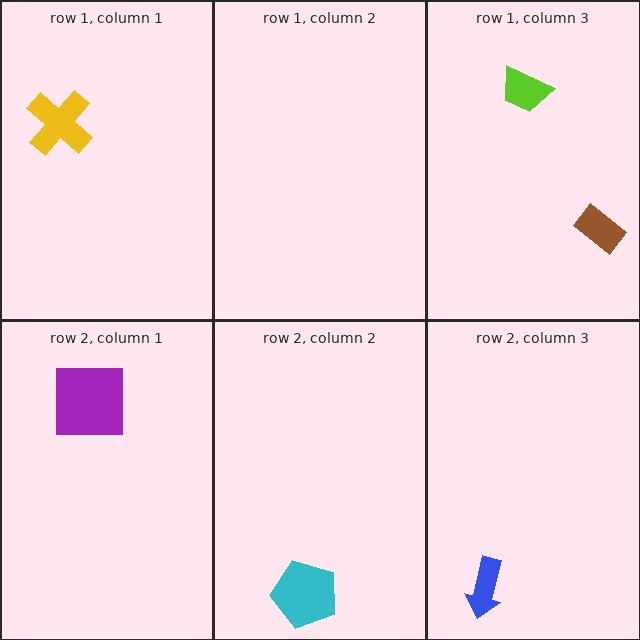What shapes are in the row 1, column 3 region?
The brown rectangle, the lime trapezoid.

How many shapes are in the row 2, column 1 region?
1.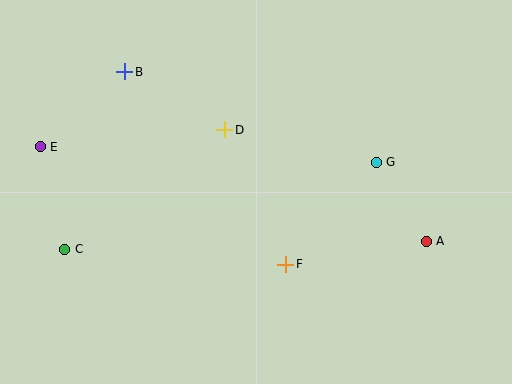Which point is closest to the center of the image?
Point D at (225, 130) is closest to the center.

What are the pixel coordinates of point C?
Point C is at (65, 249).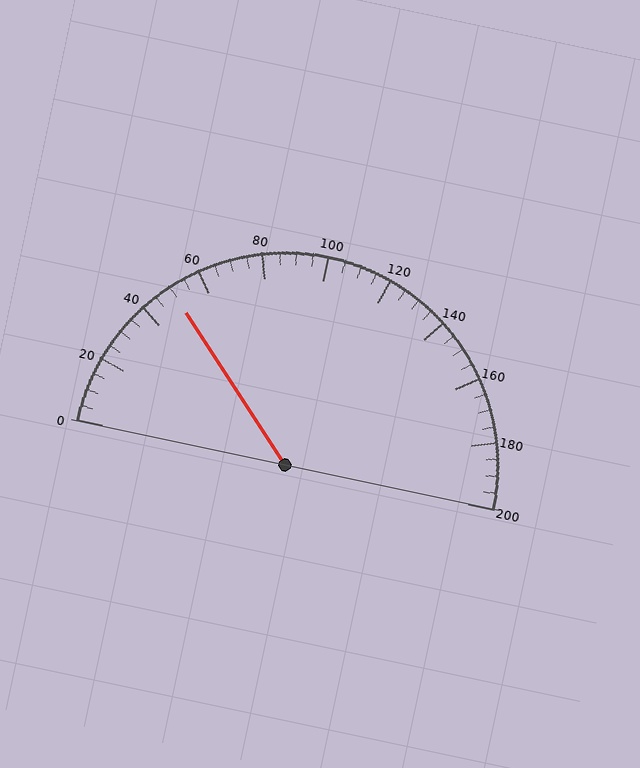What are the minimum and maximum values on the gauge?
The gauge ranges from 0 to 200.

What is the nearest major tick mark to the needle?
The nearest major tick mark is 40.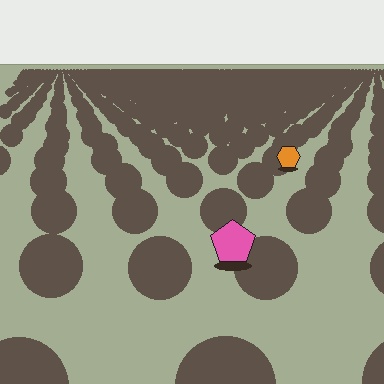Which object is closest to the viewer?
The pink pentagon is closest. The texture marks near it are larger and more spread out.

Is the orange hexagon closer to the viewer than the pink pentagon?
No. The pink pentagon is closer — you can tell from the texture gradient: the ground texture is coarser near it.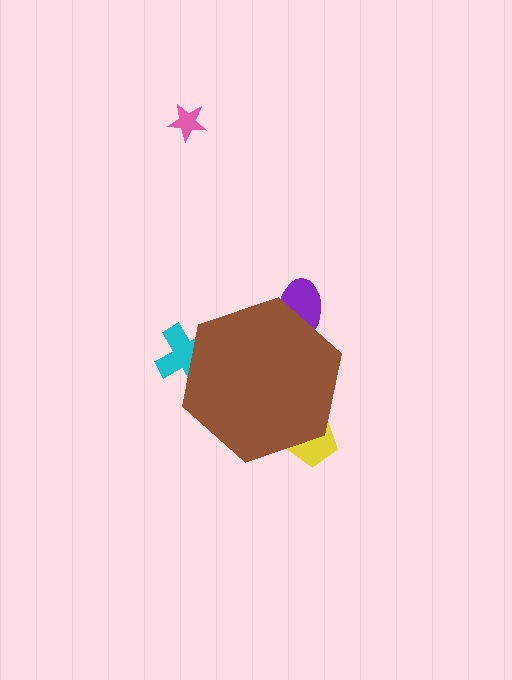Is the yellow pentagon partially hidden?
Yes, the yellow pentagon is partially hidden behind the brown hexagon.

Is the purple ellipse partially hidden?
Yes, the purple ellipse is partially hidden behind the brown hexagon.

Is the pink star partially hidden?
No, the pink star is fully visible.